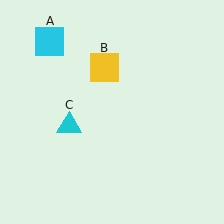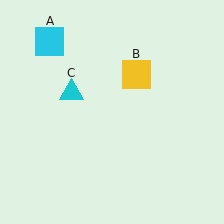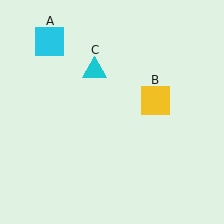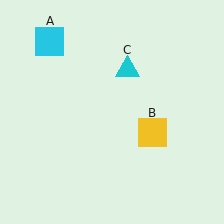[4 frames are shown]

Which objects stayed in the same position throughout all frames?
Cyan square (object A) remained stationary.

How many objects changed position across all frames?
2 objects changed position: yellow square (object B), cyan triangle (object C).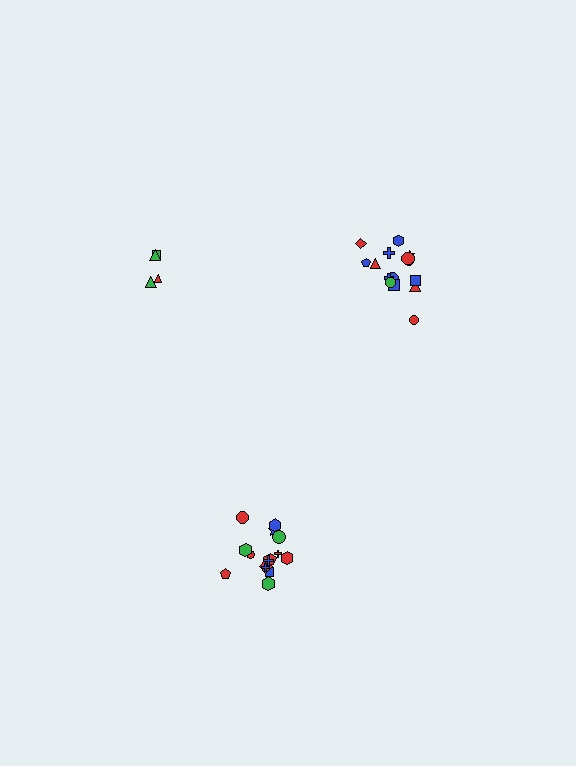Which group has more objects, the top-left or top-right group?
The top-right group.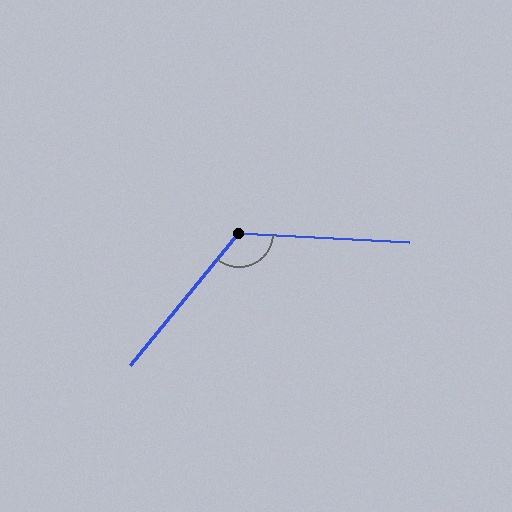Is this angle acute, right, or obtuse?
It is obtuse.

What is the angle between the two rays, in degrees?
Approximately 126 degrees.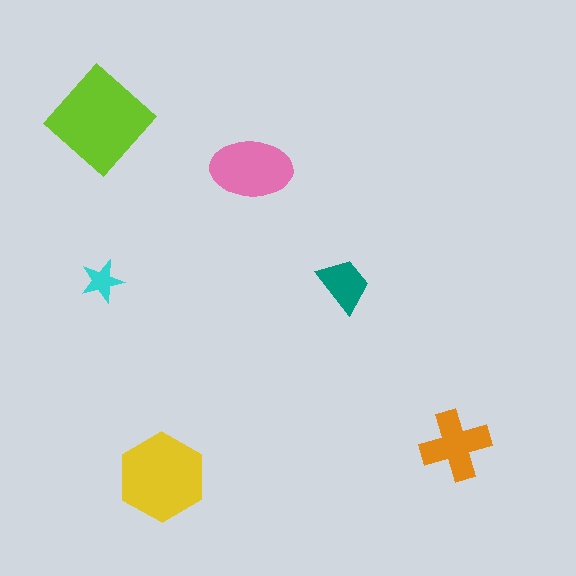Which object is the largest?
The lime diamond.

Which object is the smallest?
The cyan star.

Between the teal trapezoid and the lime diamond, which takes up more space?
The lime diamond.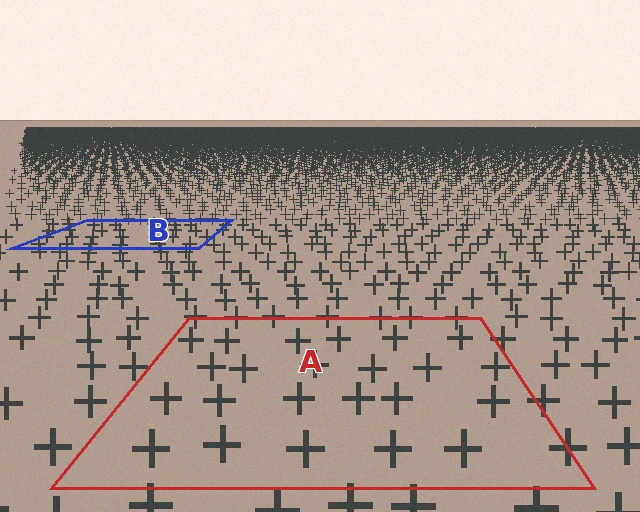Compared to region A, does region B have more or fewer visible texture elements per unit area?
Region B has more texture elements per unit area — they are packed more densely because it is farther away.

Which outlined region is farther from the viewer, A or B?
Region B is farther from the viewer — the texture elements inside it appear smaller and more densely packed.